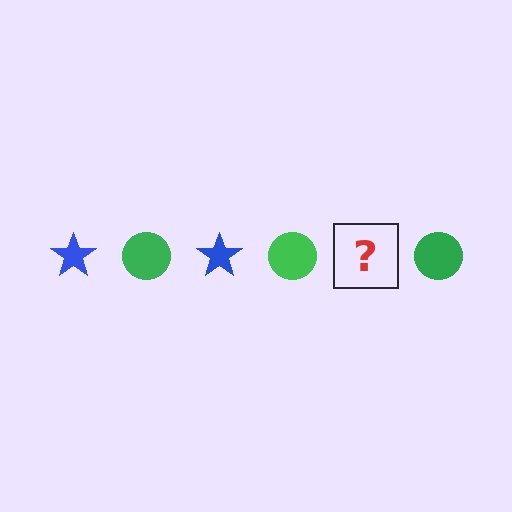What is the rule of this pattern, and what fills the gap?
The rule is that the pattern alternates between blue star and green circle. The gap should be filled with a blue star.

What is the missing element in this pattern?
The missing element is a blue star.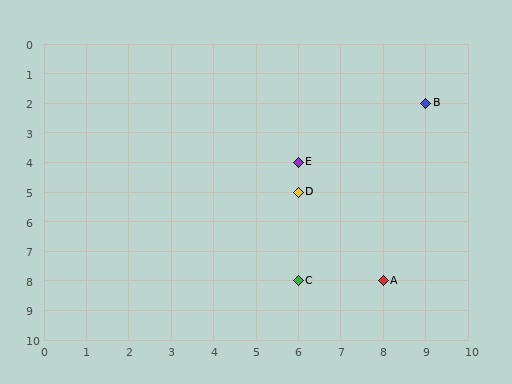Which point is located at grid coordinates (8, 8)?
Point A is at (8, 8).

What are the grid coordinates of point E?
Point E is at grid coordinates (6, 4).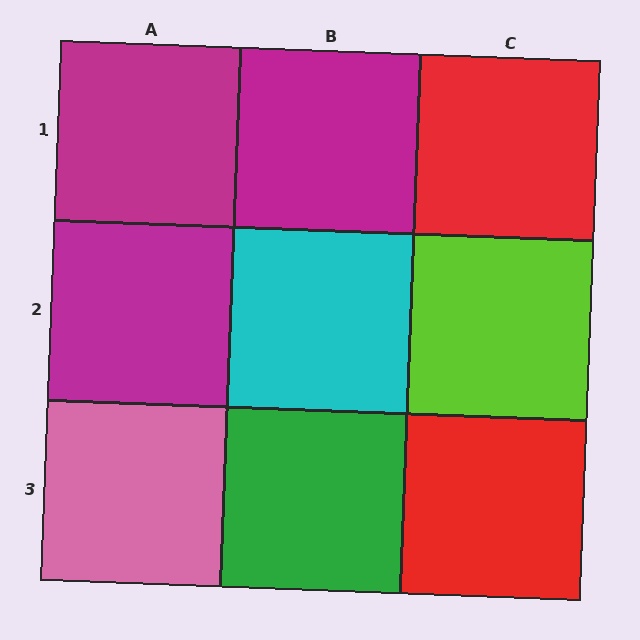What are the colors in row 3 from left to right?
Pink, green, red.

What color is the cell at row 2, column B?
Cyan.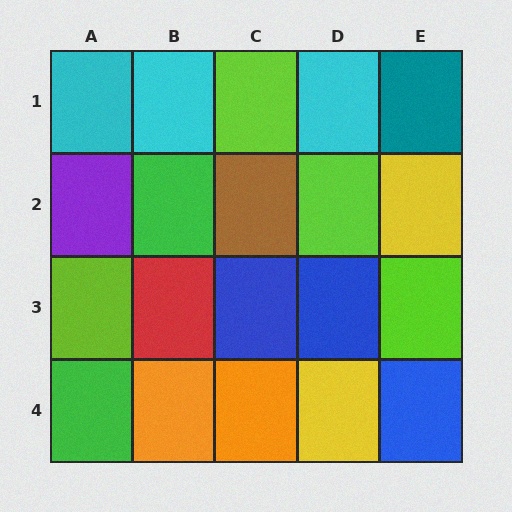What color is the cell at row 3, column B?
Red.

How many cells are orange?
2 cells are orange.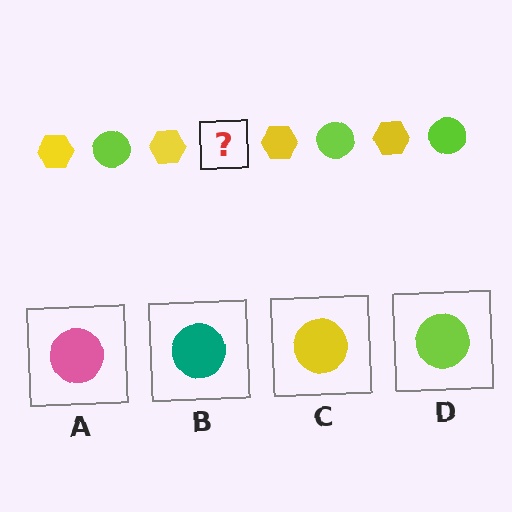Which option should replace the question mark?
Option D.